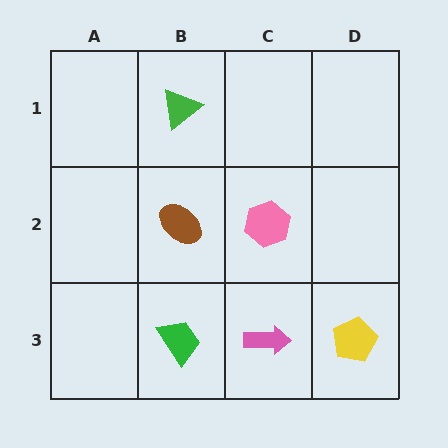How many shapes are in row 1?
1 shape.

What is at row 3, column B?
A green trapezoid.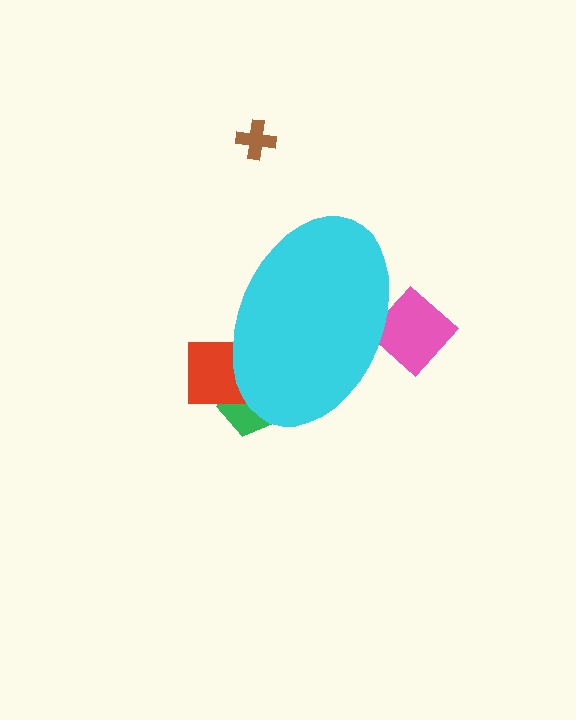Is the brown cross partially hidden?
No, the brown cross is fully visible.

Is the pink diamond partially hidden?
Yes, the pink diamond is partially hidden behind the cyan ellipse.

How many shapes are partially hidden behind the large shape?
3 shapes are partially hidden.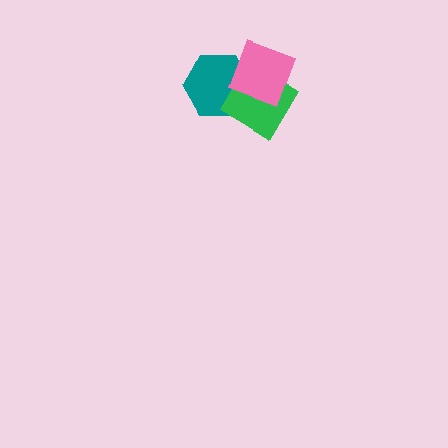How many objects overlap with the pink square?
2 objects overlap with the pink square.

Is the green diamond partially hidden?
Yes, it is partially covered by another shape.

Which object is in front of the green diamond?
The pink square is in front of the green diamond.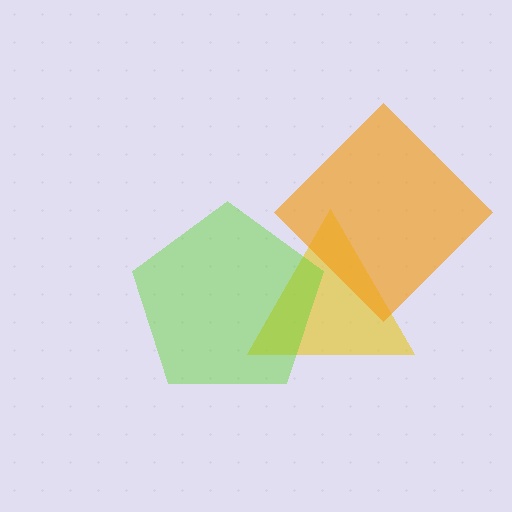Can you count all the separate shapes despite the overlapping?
Yes, there are 3 separate shapes.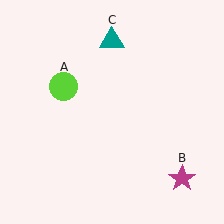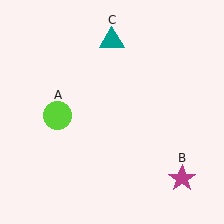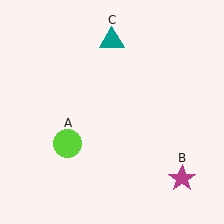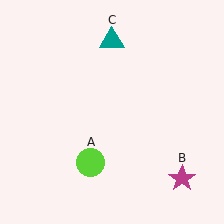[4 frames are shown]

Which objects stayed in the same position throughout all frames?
Magenta star (object B) and teal triangle (object C) remained stationary.